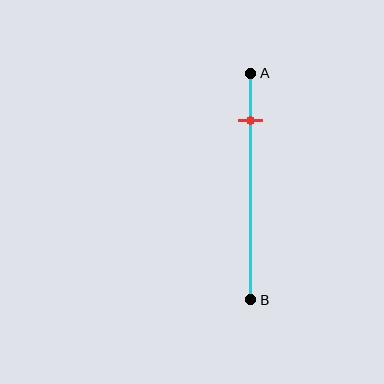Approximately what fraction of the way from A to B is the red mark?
The red mark is approximately 20% of the way from A to B.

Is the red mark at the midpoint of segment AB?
No, the mark is at about 20% from A, not at the 50% midpoint.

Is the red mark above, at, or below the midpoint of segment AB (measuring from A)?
The red mark is above the midpoint of segment AB.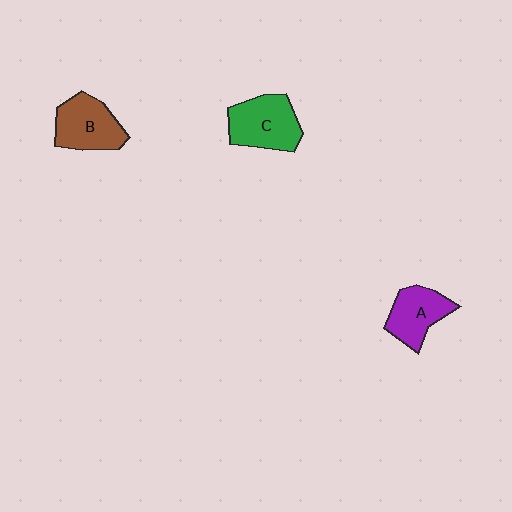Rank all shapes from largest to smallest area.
From largest to smallest: C (green), B (brown), A (purple).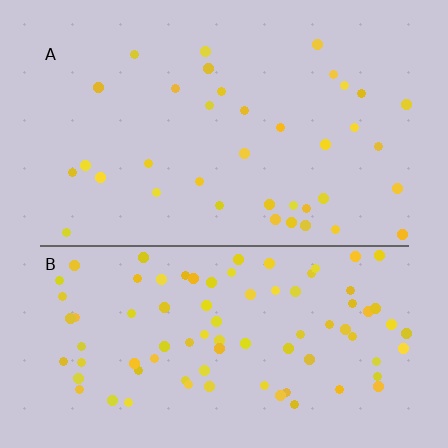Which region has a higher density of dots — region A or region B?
B (the bottom).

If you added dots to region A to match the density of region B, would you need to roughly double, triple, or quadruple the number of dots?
Approximately double.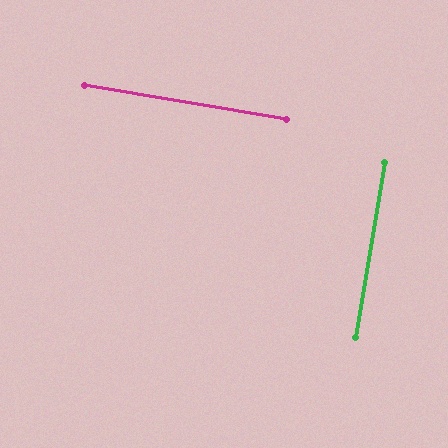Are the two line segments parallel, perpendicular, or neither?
Perpendicular — they meet at approximately 90°.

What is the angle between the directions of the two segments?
Approximately 90 degrees.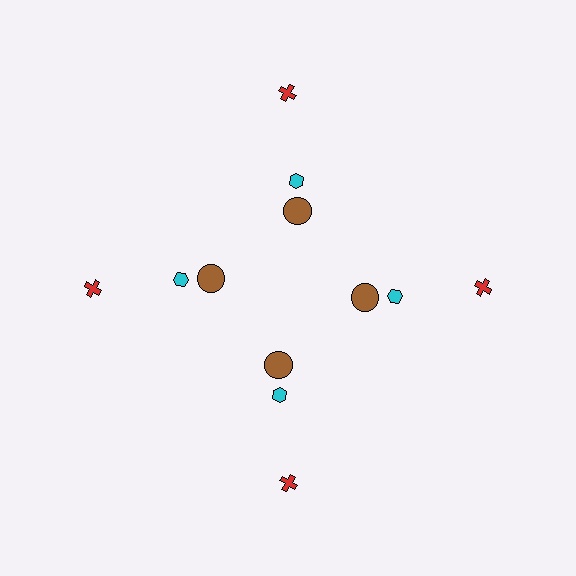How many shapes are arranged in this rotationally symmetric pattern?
There are 12 shapes, arranged in 4 groups of 3.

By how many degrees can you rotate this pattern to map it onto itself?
The pattern maps onto itself every 90 degrees of rotation.